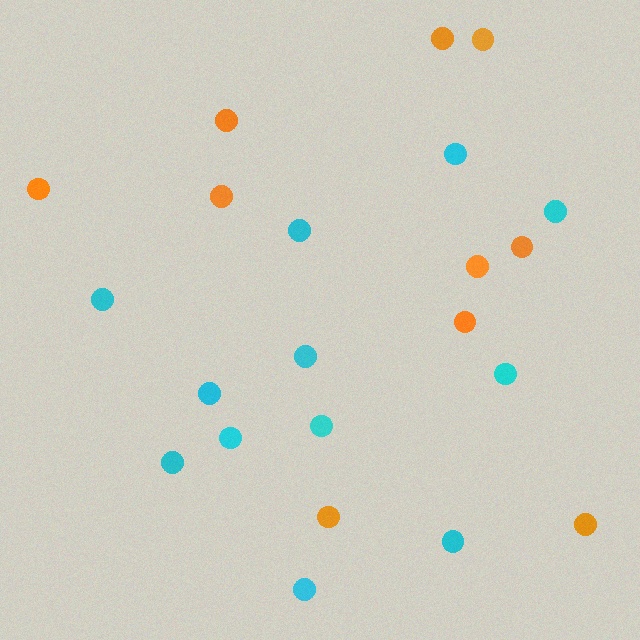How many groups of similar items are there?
There are 2 groups: one group of cyan circles (12) and one group of orange circles (10).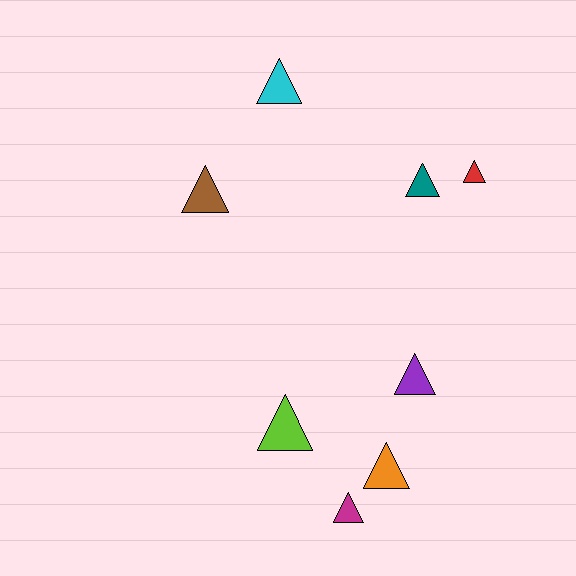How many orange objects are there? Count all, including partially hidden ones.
There is 1 orange object.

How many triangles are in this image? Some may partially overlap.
There are 8 triangles.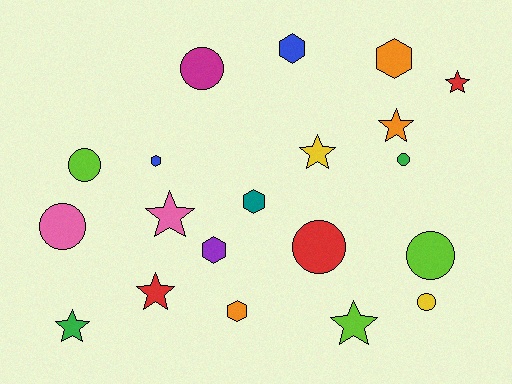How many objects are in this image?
There are 20 objects.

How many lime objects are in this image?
There are 3 lime objects.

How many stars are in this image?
There are 7 stars.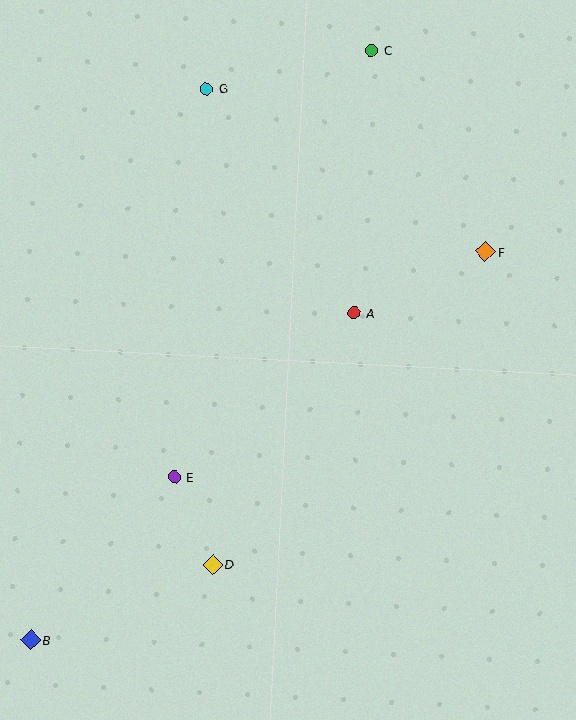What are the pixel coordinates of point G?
Point G is at (206, 89).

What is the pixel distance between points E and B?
The distance between E and B is 217 pixels.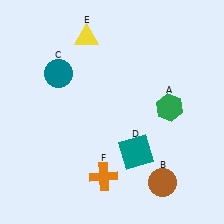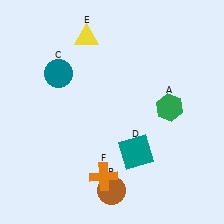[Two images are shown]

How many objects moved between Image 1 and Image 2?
1 object moved between the two images.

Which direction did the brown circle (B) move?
The brown circle (B) moved left.